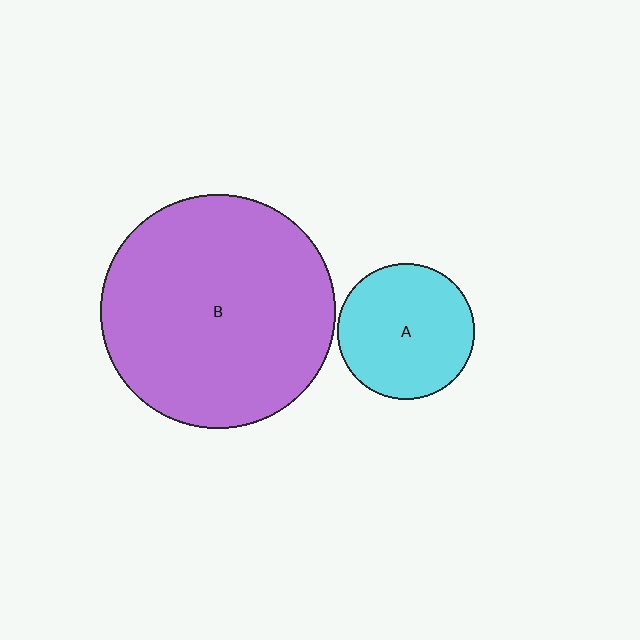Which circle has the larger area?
Circle B (purple).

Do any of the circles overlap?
No, none of the circles overlap.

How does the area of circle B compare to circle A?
Approximately 2.9 times.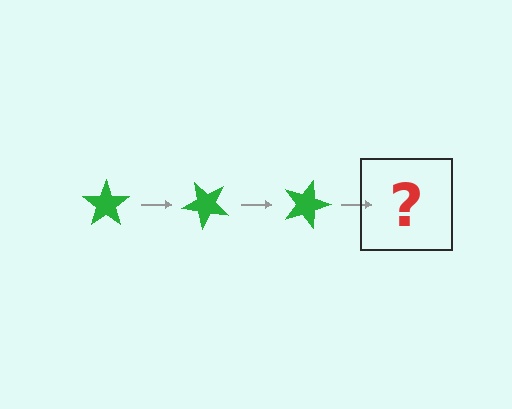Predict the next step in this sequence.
The next step is a green star rotated 135 degrees.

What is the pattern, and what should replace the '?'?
The pattern is that the star rotates 45 degrees each step. The '?' should be a green star rotated 135 degrees.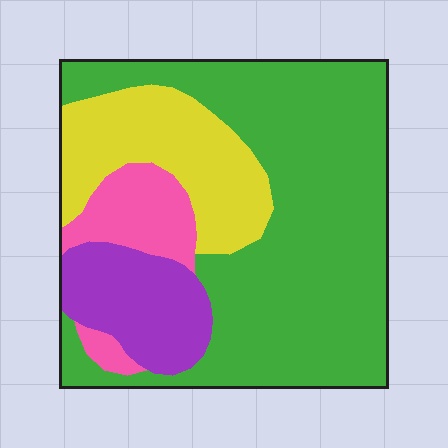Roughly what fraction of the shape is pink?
Pink covers 10% of the shape.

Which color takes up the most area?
Green, at roughly 55%.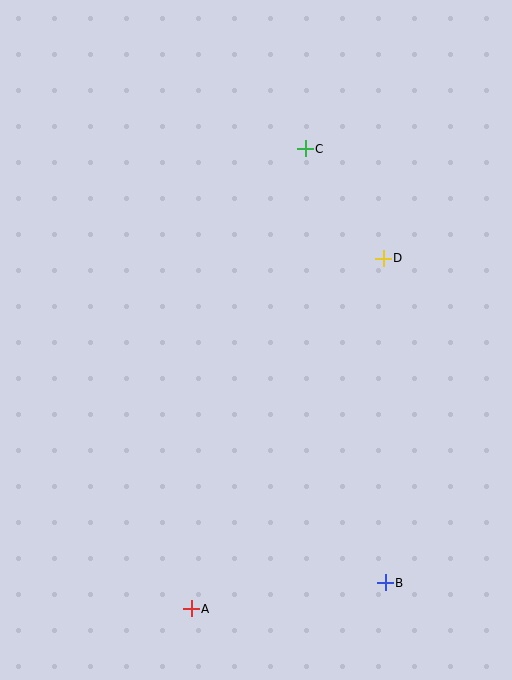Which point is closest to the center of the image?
Point D at (383, 258) is closest to the center.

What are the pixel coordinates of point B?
Point B is at (385, 583).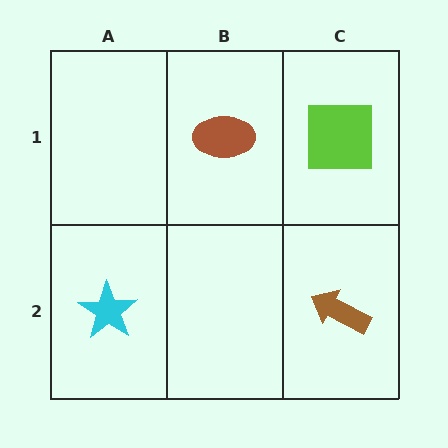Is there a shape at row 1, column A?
No, that cell is empty.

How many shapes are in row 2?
2 shapes.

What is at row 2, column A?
A cyan star.